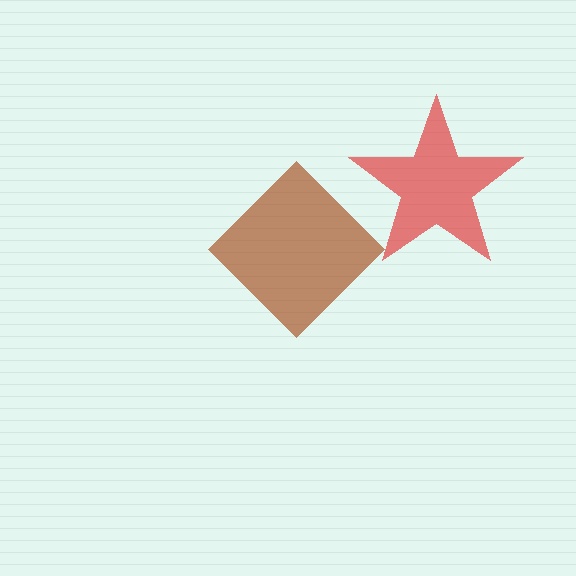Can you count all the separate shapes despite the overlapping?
Yes, there are 2 separate shapes.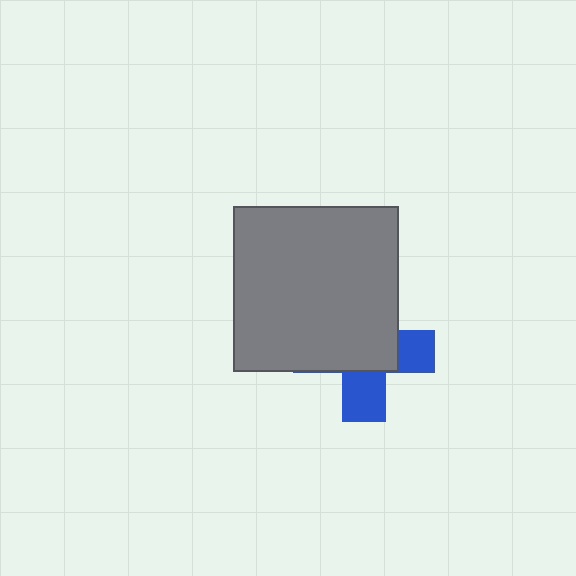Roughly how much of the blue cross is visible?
A small part of it is visible (roughly 37%).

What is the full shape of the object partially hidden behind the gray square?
The partially hidden object is a blue cross.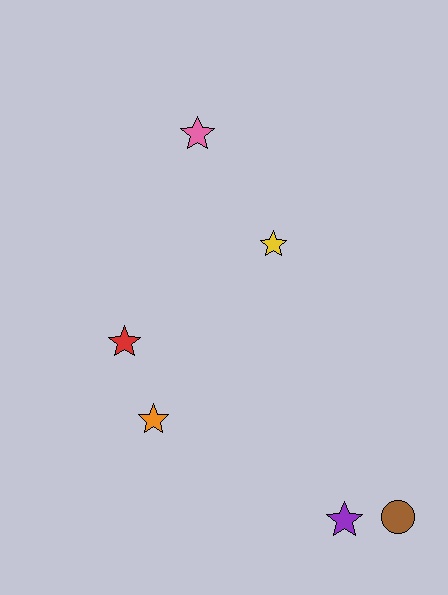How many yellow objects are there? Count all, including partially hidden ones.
There is 1 yellow object.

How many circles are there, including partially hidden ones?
There is 1 circle.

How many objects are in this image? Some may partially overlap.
There are 6 objects.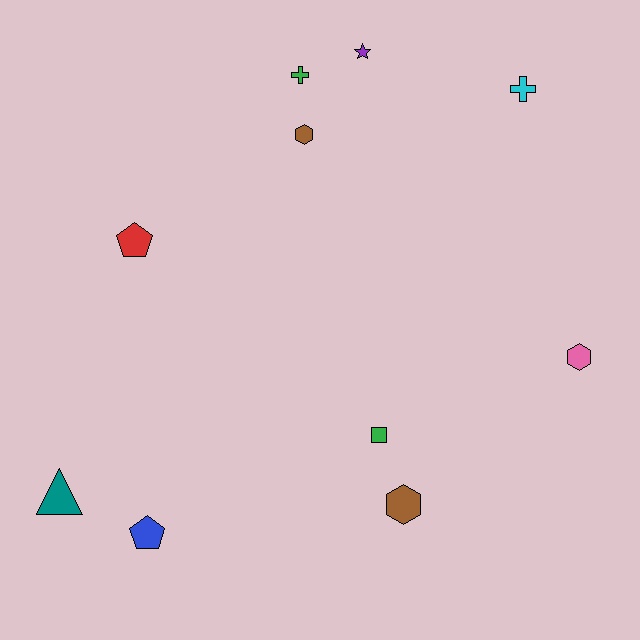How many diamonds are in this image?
There are no diamonds.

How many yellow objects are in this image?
There are no yellow objects.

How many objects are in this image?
There are 10 objects.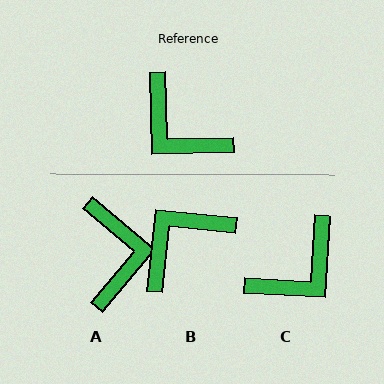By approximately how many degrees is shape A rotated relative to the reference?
Approximately 138 degrees counter-clockwise.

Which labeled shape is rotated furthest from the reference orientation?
A, about 138 degrees away.